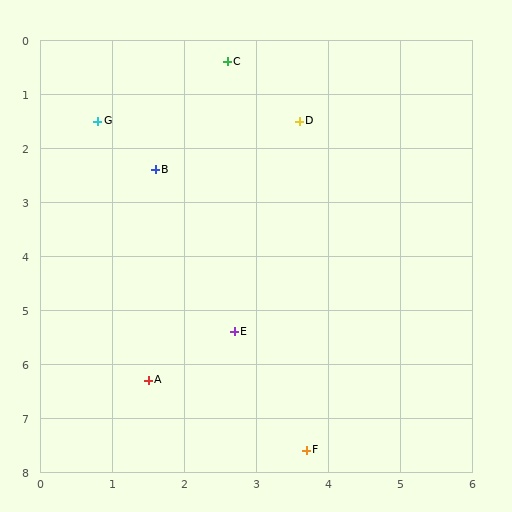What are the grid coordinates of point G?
Point G is at approximately (0.8, 1.5).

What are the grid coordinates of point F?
Point F is at approximately (3.7, 7.6).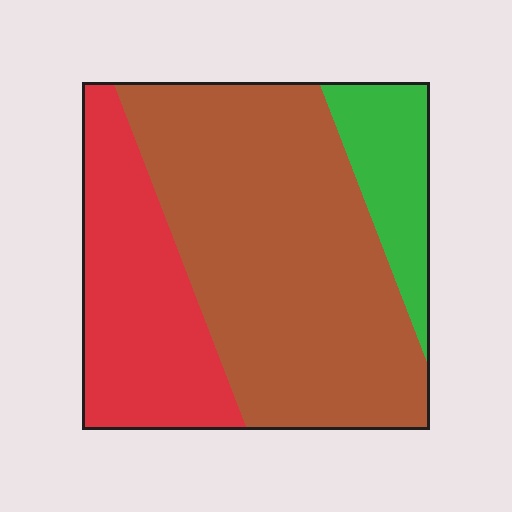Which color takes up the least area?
Green, at roughly 15%.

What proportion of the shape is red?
Red covers roughly 30% of the shape.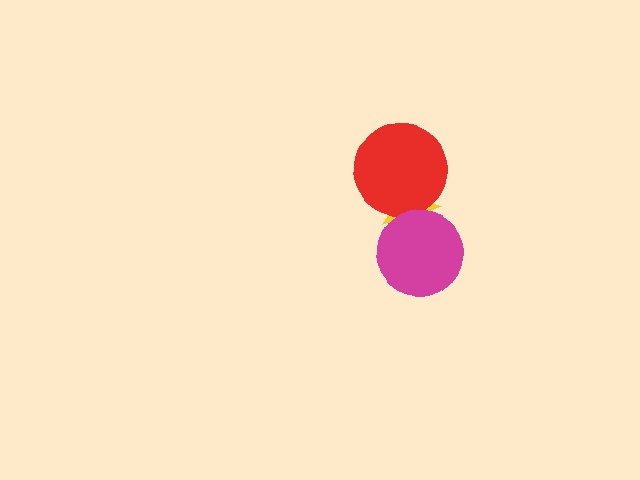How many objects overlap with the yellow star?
2 objects overlap with the yellow star.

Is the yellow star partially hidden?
Yes, it is partially covered by another shape.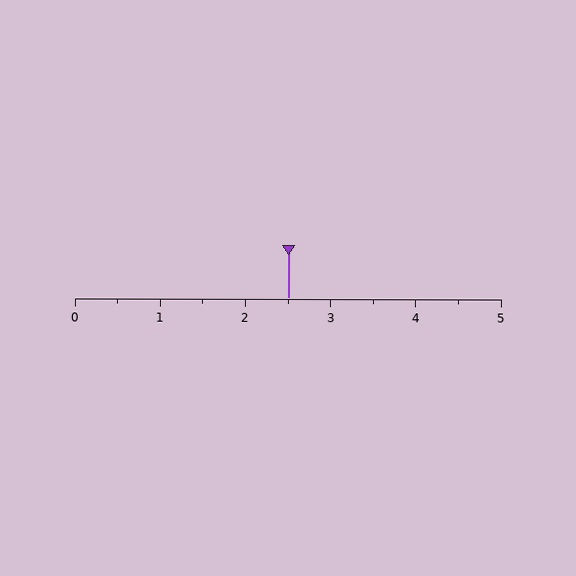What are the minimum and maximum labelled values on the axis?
The axis runs from 0 to 5.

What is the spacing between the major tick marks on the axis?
The major ticks are spaced 1 apart.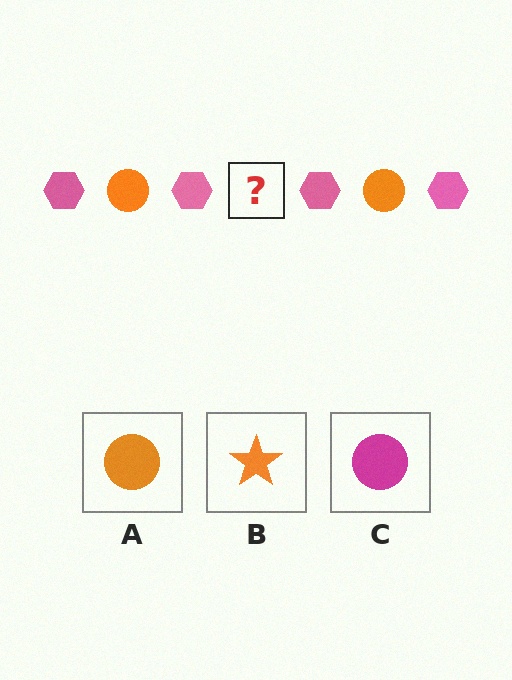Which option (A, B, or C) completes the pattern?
A.